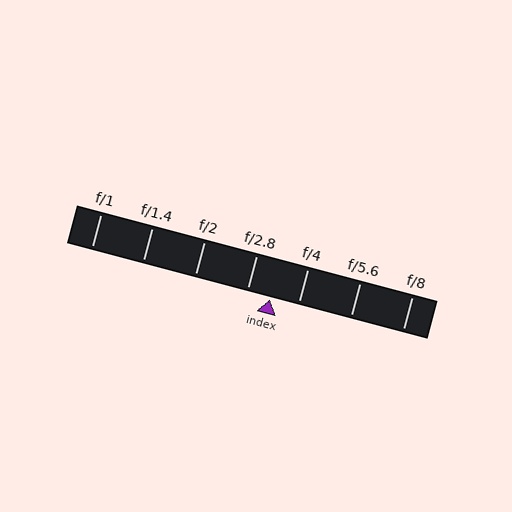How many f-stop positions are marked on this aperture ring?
There are 7 f-stop positions marked.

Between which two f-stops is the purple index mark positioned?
The index mark is between f/2.8 and f/4.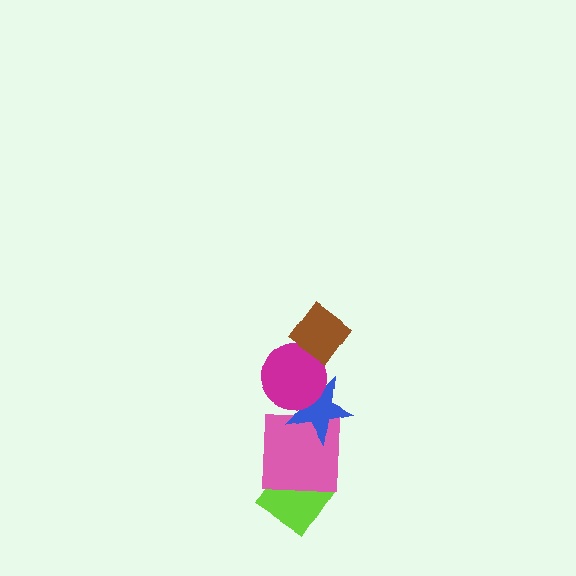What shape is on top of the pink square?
The blue star is on top of the pink square.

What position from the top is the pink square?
The pink square is 4th from the top.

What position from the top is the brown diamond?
The brown diamond is 1st from the top.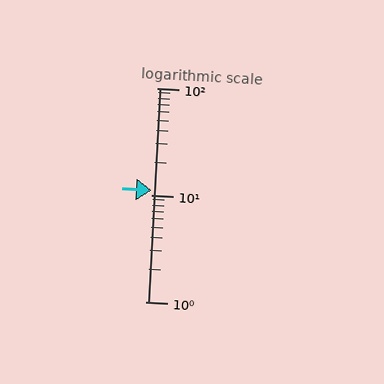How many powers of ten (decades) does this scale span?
The scale spans 2 decades, from 1 to 100.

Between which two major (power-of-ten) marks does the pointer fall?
The pointer is between 10 and 100.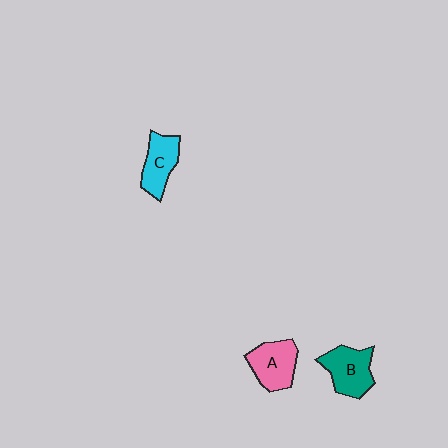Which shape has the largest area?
Shape B (teal).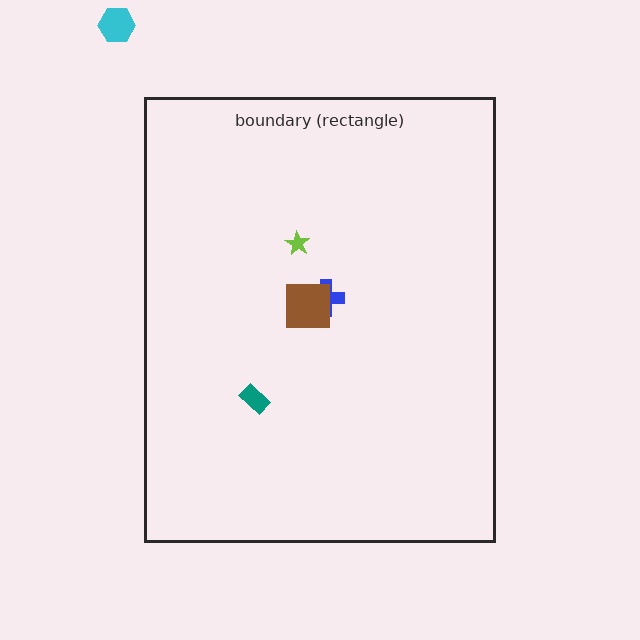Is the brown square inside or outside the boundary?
Inside.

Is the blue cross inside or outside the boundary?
Inside.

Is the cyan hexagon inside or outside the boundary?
Outside.